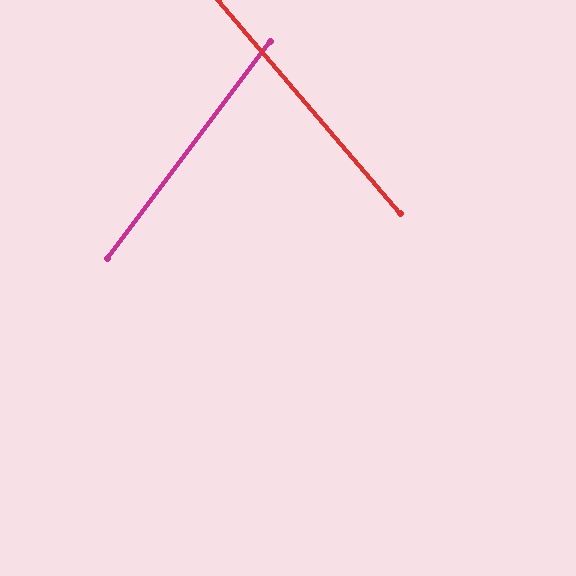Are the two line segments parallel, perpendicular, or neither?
Neither parallel nor perpendicular — they differ by about 77°.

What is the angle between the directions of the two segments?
Approximately 77 degrees.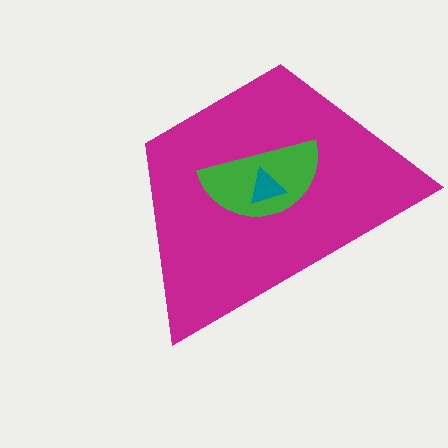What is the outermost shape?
The magenta trapezoid.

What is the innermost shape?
The teal triangle.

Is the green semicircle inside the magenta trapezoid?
Yes.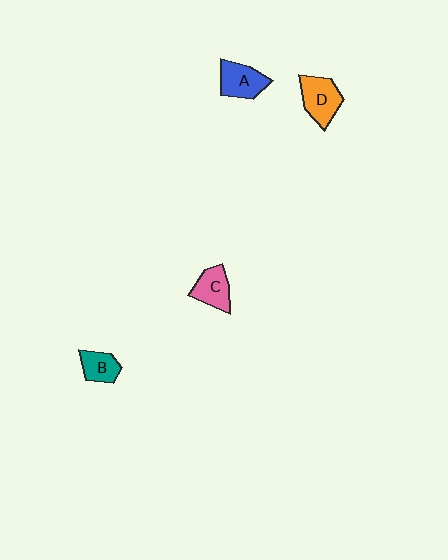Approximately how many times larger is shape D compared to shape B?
Approximately 1.5 times.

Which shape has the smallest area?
Shape B (teal).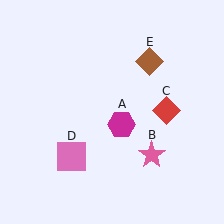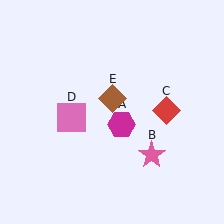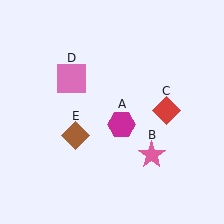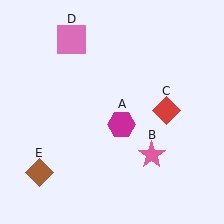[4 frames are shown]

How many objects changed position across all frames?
2 objects changed position: pink square (object D), brown diamond (object E).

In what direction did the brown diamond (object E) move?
The brown diamond (object E) moved down and to the left.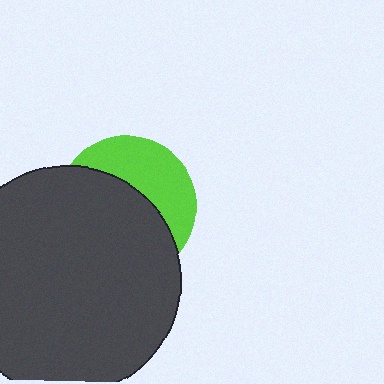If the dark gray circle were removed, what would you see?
You would see the complete lime circle.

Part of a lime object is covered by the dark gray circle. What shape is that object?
It is a circle.